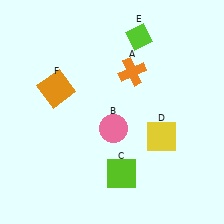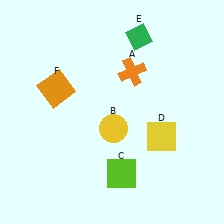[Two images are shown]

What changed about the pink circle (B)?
In Image 1, B is pink. In Image 2, it changed to yellow.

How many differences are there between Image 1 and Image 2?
There are 2 differences between the two images.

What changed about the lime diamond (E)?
In Image 1, E is lime. In Image 2, it changed to green.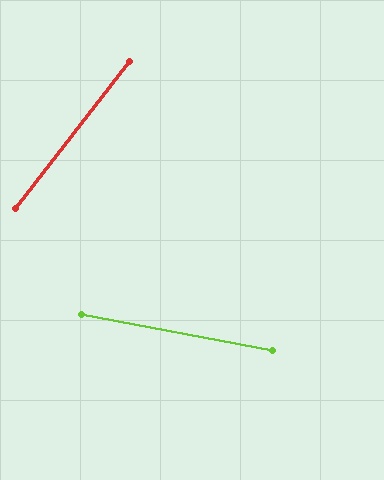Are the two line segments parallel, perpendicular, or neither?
Neither parallel nor perpendicular — they differ by about 63°.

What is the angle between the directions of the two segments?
Approximately 63 degrees.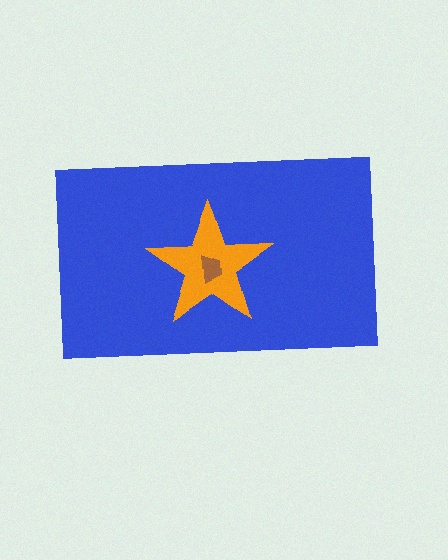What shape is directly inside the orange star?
The brown trapezoid.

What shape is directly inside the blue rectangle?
The orange star.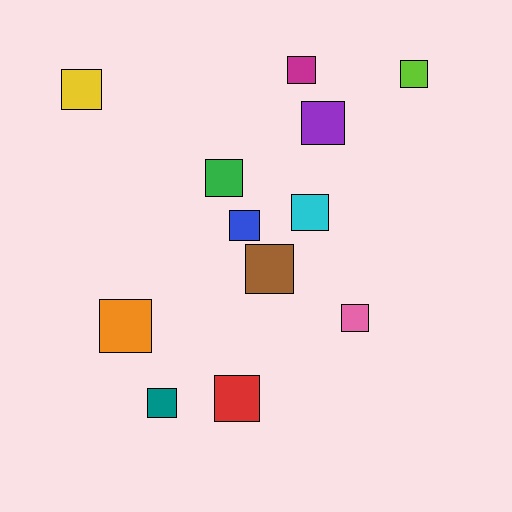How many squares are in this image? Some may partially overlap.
There are 12 squares.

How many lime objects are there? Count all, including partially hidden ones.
There is 1 lime object.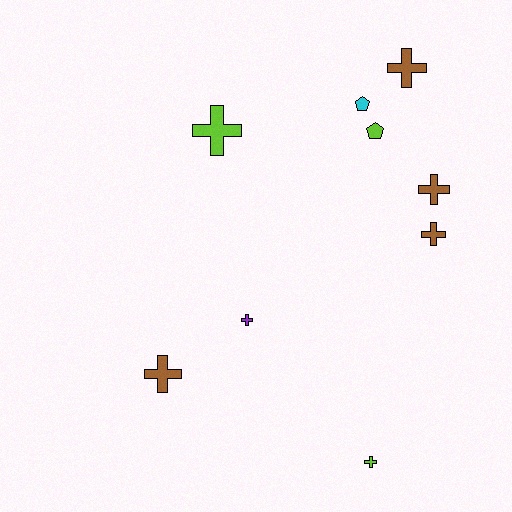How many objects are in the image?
There are 9 objects.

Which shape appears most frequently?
Cross, with 7 objects.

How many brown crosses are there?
There are 4 brown crosses.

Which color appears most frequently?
Brown, with 4 objects.